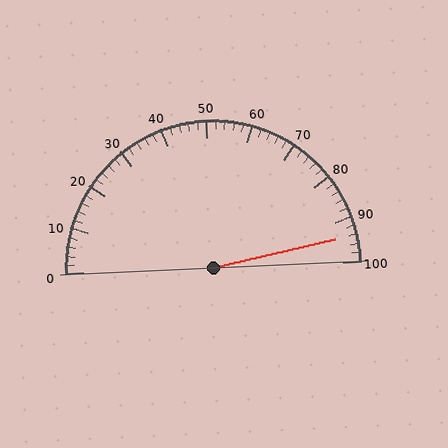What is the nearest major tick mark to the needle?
The nearest major tick mark is 90.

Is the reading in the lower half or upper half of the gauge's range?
The reading is in the upper half of the range (0 to 100).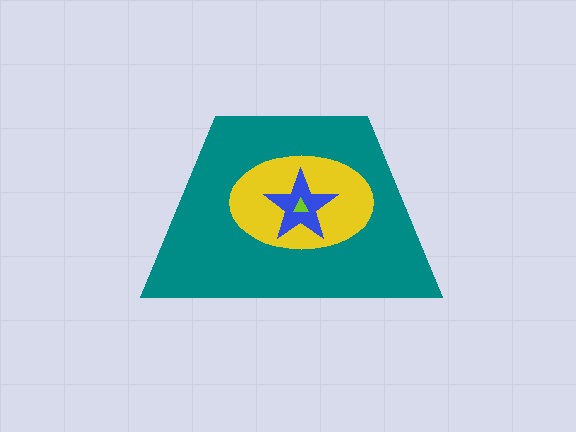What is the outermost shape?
The teal trapezoid.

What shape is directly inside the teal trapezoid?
The yellow ellipse.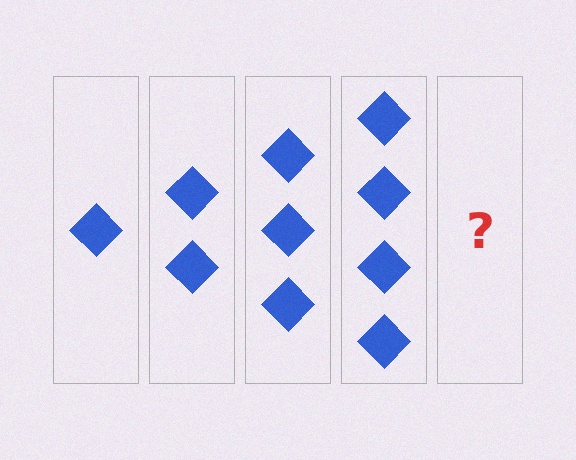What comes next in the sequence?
The next element should be 5 diamonds.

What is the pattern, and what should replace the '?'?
The pattern is that each step adds one more diamond. The '?' should be 5 diamonds.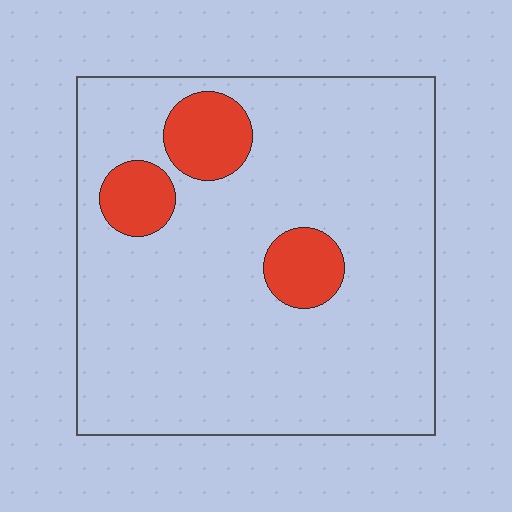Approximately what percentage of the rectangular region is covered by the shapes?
Approximately 15%.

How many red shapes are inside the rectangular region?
3.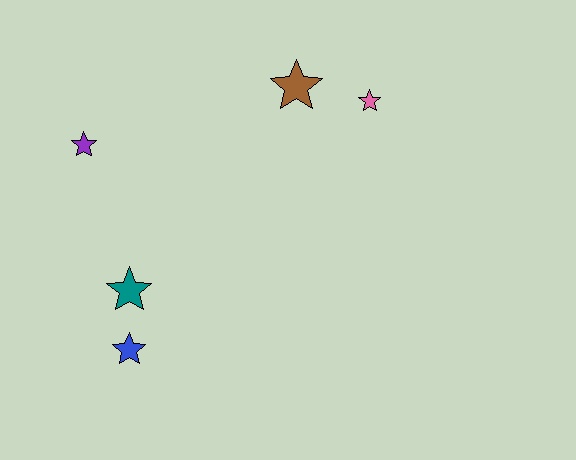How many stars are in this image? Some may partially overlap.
There are 5 stars.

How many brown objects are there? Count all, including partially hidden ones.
There is 1 brown object.